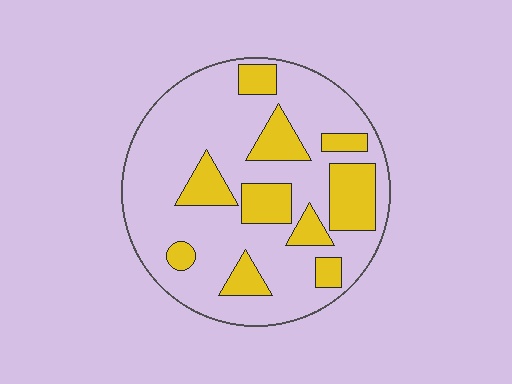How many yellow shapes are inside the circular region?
10.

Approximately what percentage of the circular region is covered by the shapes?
Approximately 25%.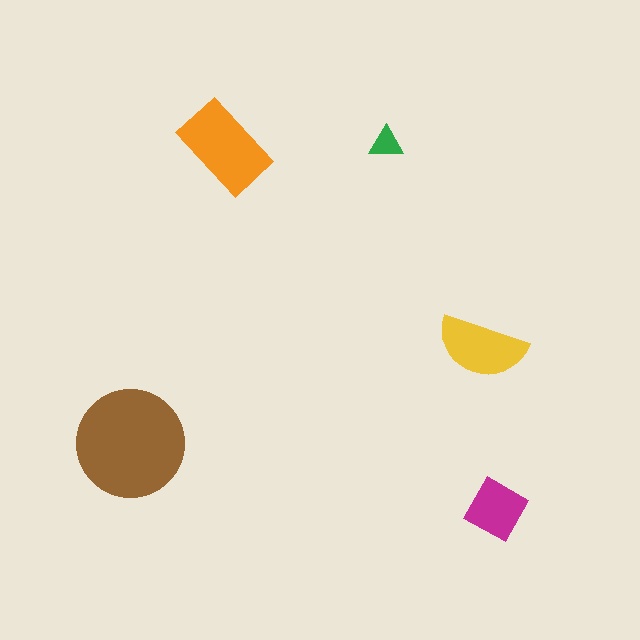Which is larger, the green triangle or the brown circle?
The brown circle.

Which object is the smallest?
The green triangle.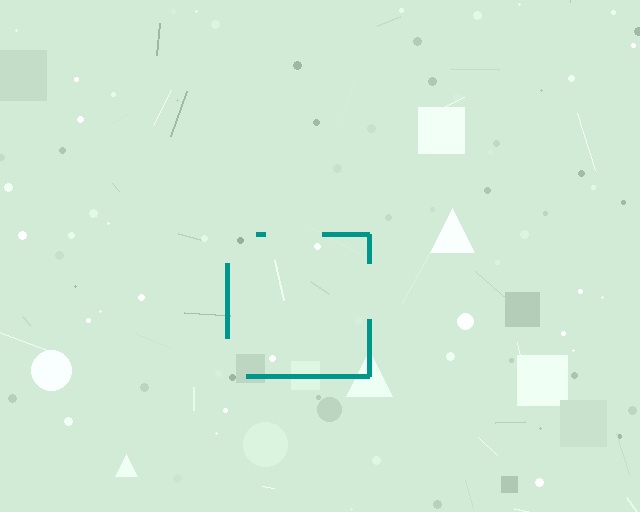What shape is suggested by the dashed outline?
The dashed outline suggests a square.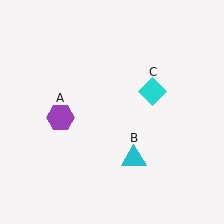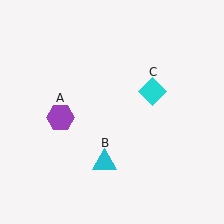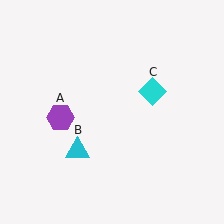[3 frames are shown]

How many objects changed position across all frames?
1 object changed position: cyan triangle (object B).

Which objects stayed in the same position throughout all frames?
Purple hexagon (object A) and cyan diamond (object C) remained stationary.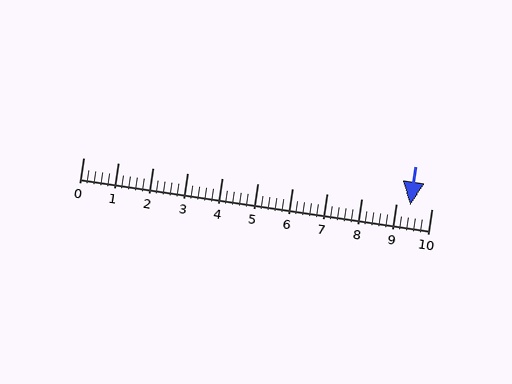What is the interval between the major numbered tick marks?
The major tick marks are spaced 1 units apart.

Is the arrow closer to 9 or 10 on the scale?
The arrow is closer to 9.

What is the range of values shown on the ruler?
The ruler shows values from 0 to 10.